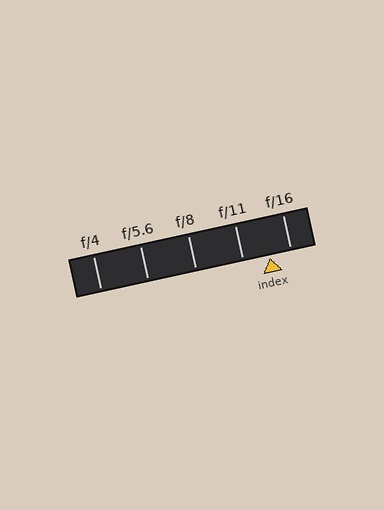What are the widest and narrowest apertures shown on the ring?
The widest aperture shown is f/4 and the narrowest is f/16.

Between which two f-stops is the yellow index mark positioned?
The index mark is between f/11 and f/16.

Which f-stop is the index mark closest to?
The index mark is closest to f/16.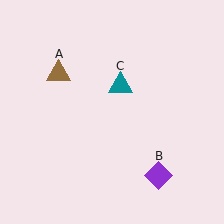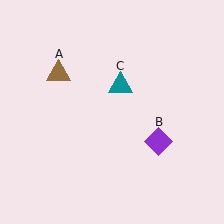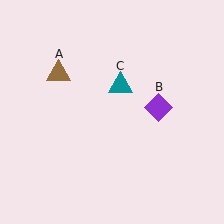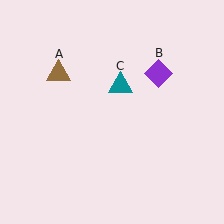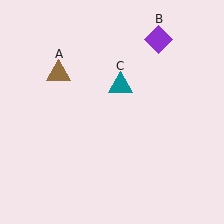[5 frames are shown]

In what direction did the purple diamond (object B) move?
The purple diamond (object B) moved up.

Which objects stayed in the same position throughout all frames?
Brown triangle (object A) and teal triangle (object C) remained stationary.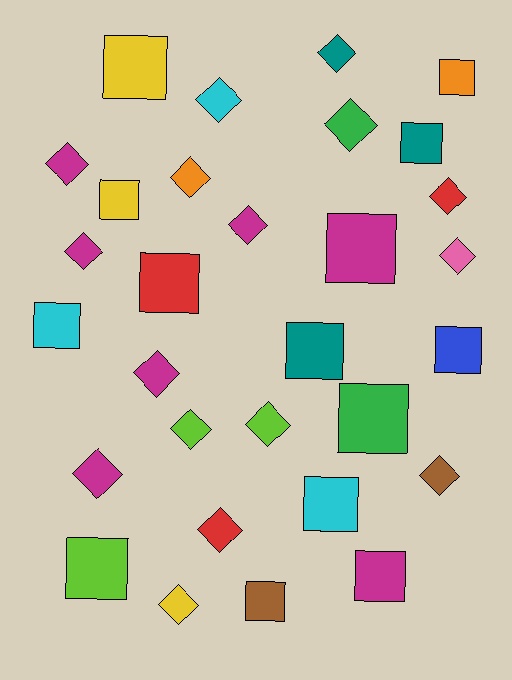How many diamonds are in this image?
There are 16 diamonds.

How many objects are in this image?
There are 30 objects.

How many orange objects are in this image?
There are 2 orange objects.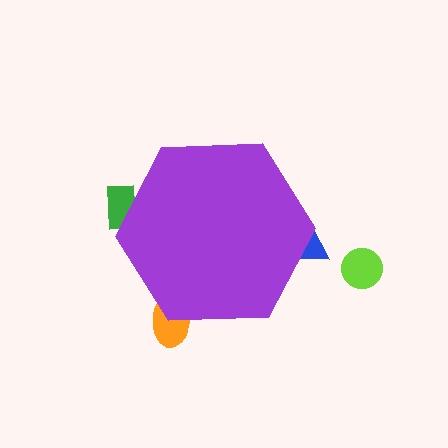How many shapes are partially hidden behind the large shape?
3 shapes are partially hidden.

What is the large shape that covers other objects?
A purple hexagon.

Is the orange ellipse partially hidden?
Yes, the orange ellipse is partially hidden behind the purple hexagon.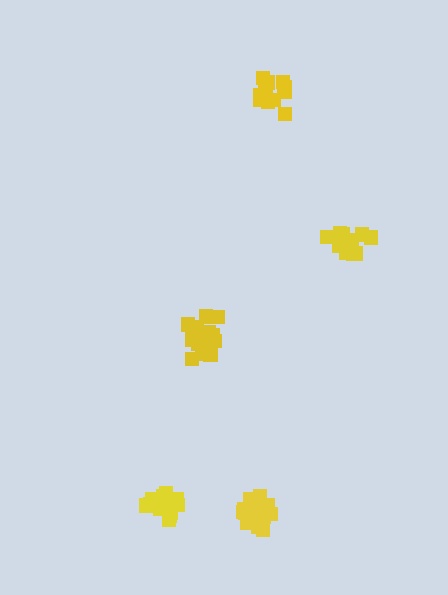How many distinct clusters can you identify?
There are 5 distinct clusters.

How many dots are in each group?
Group 1: 17 dots, Group 2: 12 dots, Group 3: 14 dots, Group 4: 16 dots, Group 5: 16 dots (75 total).